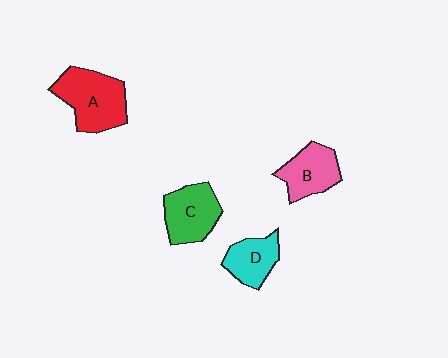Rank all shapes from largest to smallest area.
From largest to smallest: A (red), C (green), B (pink), D (cyan).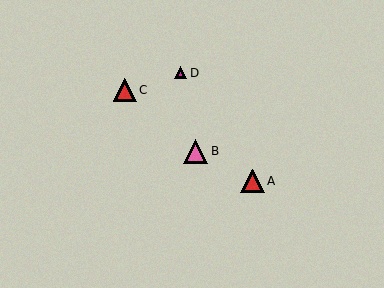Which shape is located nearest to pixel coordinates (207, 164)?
The pink triangle (labeled B) at (196, 151) is nearest to that location.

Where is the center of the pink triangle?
The center of the pink triangle is at (196, 151).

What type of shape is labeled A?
Shape A is a red triangle.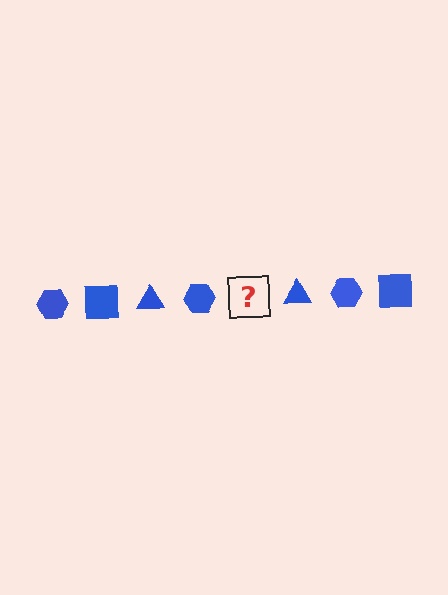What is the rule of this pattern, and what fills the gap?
The rule is that the pattern cycles through hexagon, square, triangle shapes in blue. The gap should be filled with a blue square.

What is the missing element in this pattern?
The missing element is a blue square.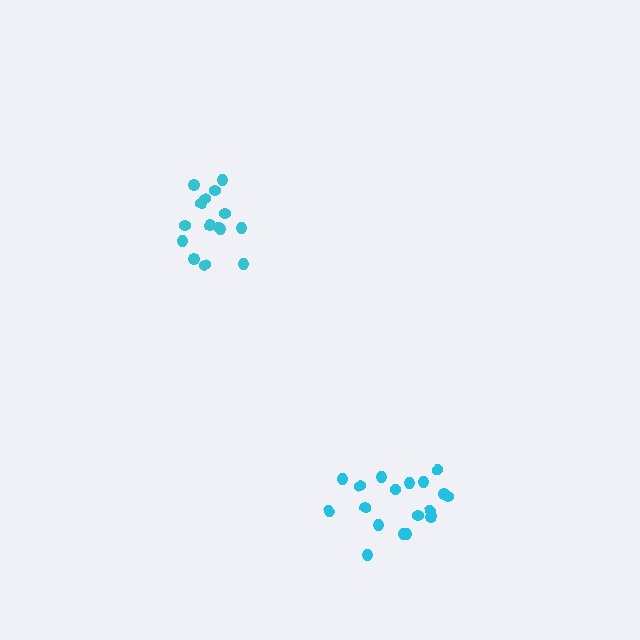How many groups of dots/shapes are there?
There are 2 groups.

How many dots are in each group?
Group 1: 15 dots, Group 2: 18 dots (33 total).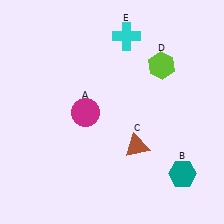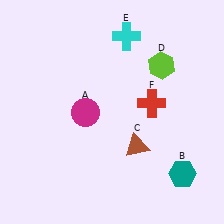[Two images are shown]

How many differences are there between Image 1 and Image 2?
There is 1 difference between the two images.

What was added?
A red cross (F) was added in Image 2.